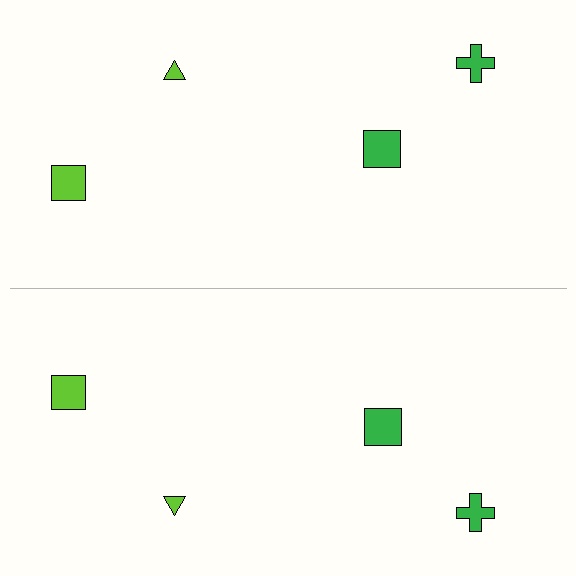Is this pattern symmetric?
Yes, this pattern has bilateral (reflection) symmetry.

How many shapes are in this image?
There are 8 shapes in this image.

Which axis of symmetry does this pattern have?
The pattern has a horizontal axis of symmetry running through the center of the image.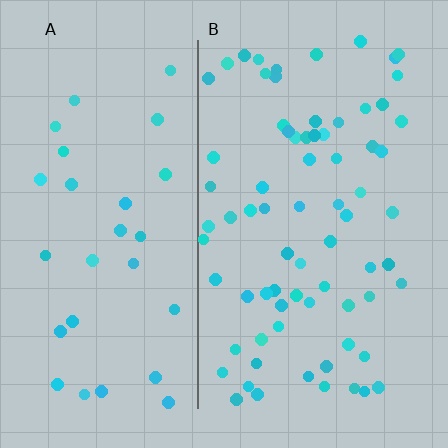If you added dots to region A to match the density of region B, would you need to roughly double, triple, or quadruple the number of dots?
Approximately double.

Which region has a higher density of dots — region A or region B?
B (the right).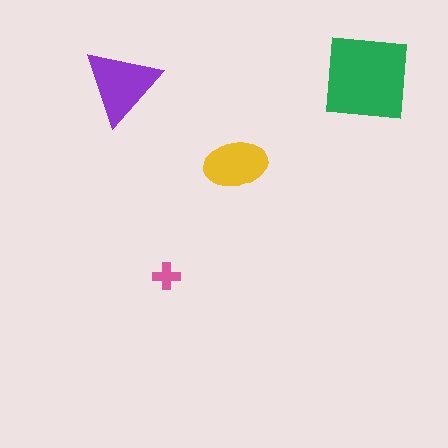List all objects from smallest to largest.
The pink cross, the yellow ellipse, the purple triangle, the green square.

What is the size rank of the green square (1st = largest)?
1st.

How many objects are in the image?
There are 4 objects in the image.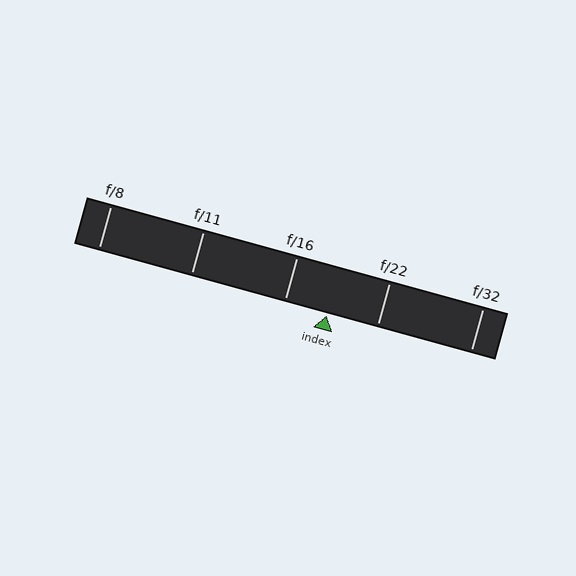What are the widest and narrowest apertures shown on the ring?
The widest aperture shown is f/8 and the narrowest is f/32.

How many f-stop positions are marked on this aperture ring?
There are 5 f-stop positions marked.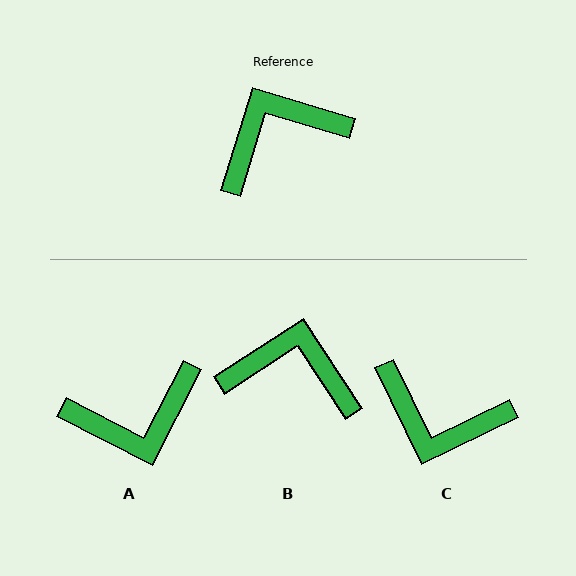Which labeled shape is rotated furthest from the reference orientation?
A, about 170 degrees away.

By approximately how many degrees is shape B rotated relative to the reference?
Approximately 40 degrees clockwise.